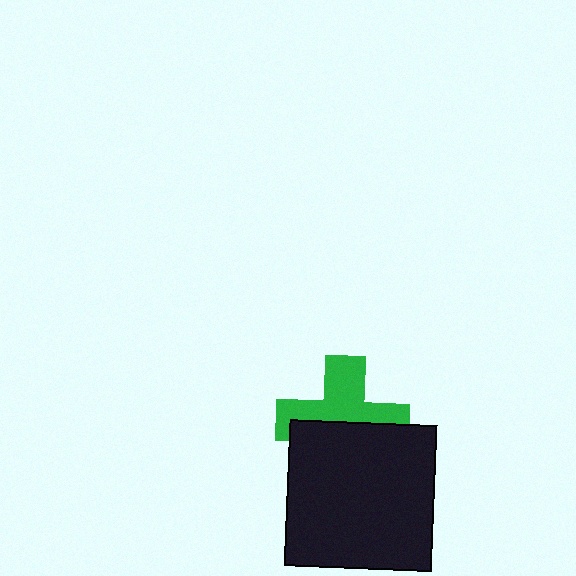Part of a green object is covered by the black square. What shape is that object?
It is a cross.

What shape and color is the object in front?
The object in front is a black square.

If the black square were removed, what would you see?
You would see the complete green cross.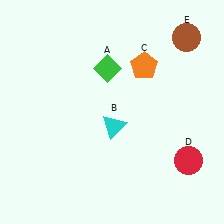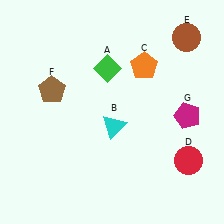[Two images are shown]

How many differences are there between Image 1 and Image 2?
There are 2 differences between the two images.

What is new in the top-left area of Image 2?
A brown pentagon (F) was added in the top-left area of Image 2.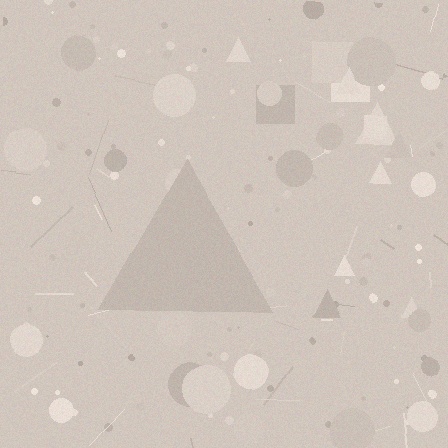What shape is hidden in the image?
A triangle is hidden in the image.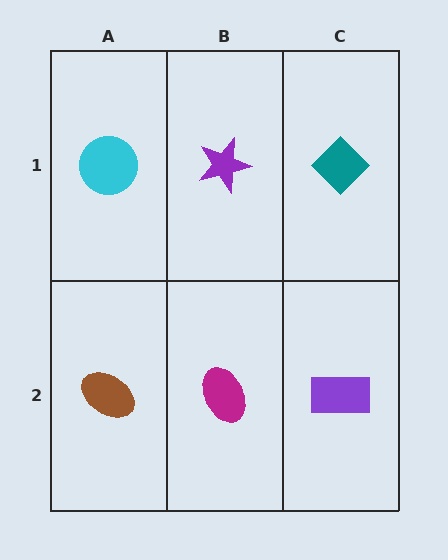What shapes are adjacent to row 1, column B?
A magenta ellipse (row 2, column B), a cyan circle (row 1, column A), a teal diamond (row 1, column C).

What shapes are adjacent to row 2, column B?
A purple star (row 1, column B), a brown ellipse (row 2, column A), a purple rectangle (row 2, column C).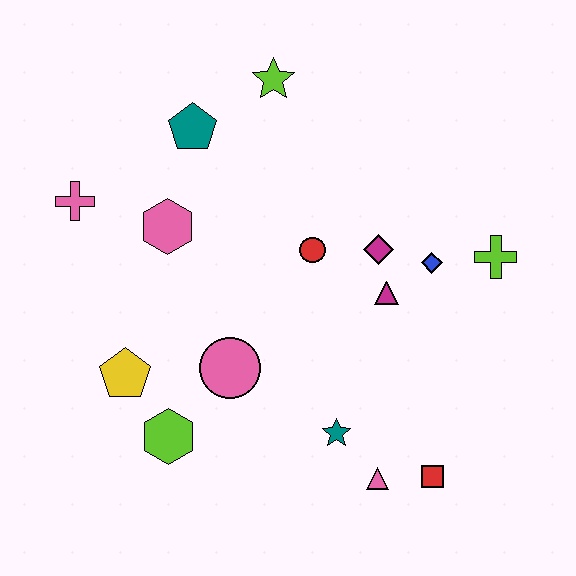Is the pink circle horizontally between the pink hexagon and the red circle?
Yes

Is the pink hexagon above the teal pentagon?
No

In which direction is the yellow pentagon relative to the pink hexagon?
The yellow pentagon is below the pink hexagon.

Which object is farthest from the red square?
The pink cross is farthest from the red square.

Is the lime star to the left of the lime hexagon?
No